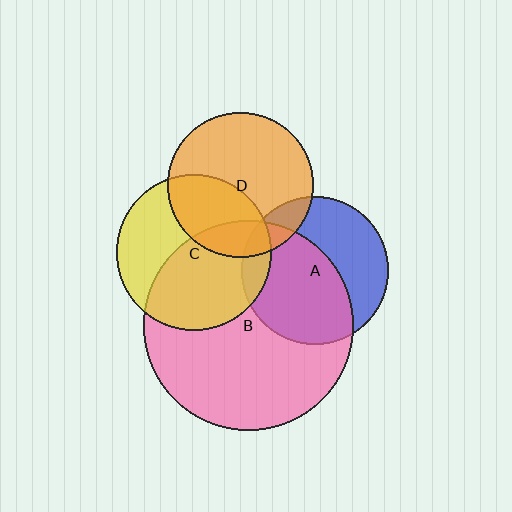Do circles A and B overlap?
Yes.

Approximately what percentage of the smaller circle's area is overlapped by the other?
Approximately 60%.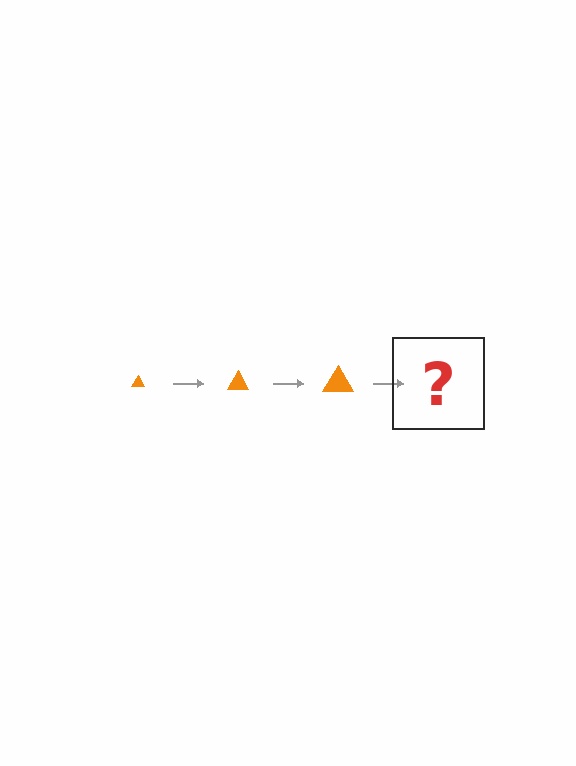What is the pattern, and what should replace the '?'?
The pattern is that the triangle gets progressively larger each step. The '?' should be an orange triangle, larger than the previous one.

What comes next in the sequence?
The next element should be an orange triangle, larger than the previous one.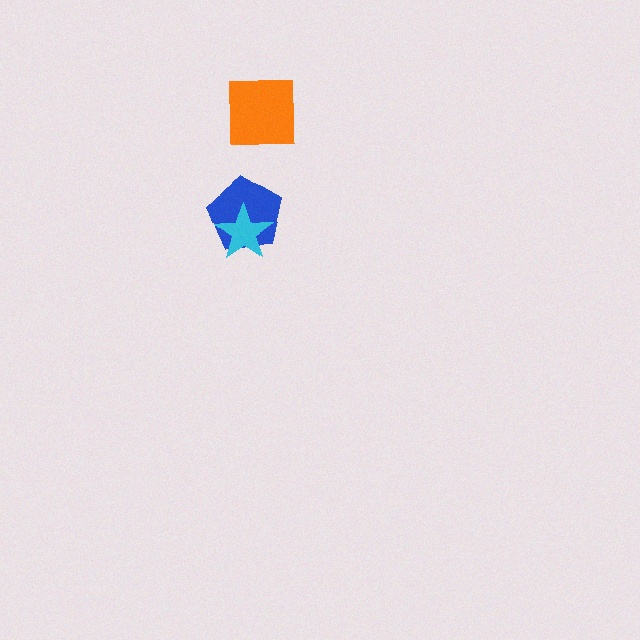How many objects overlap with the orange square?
0 objects overlap with the orange square.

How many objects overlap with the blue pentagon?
1 object overlaps with the blue pentagon.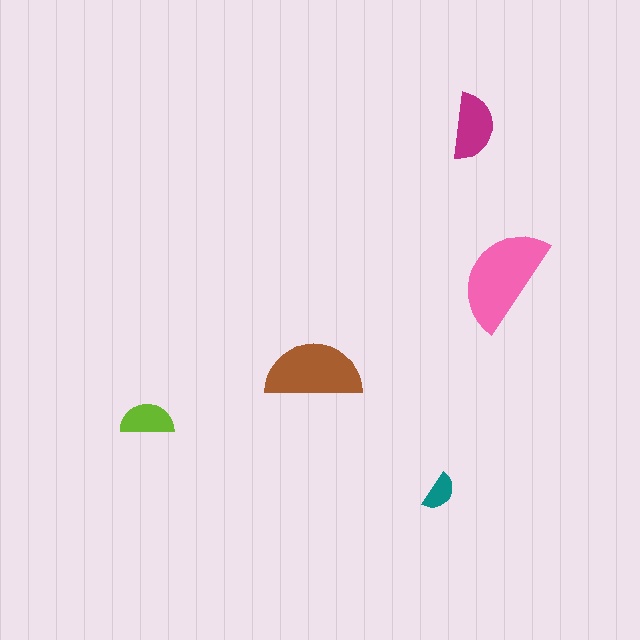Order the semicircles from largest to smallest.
the pink one, the brown one, the magenta one, the lime one, the teal one.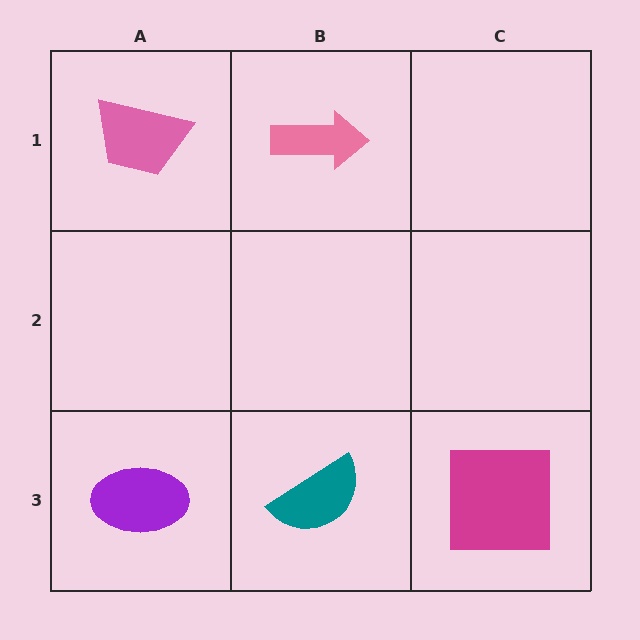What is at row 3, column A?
A purple ellipse.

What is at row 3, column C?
A magenta square.